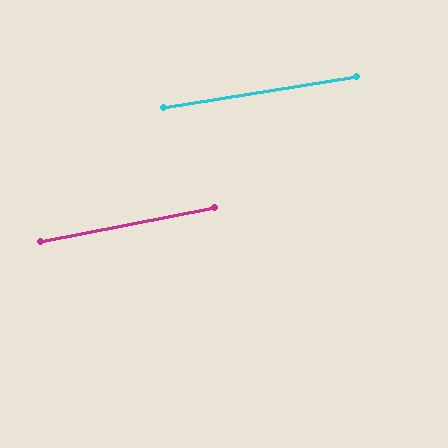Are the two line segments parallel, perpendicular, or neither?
Parallel — their directions differ by only 2.0°.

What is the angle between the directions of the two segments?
Approximately 2 degrees.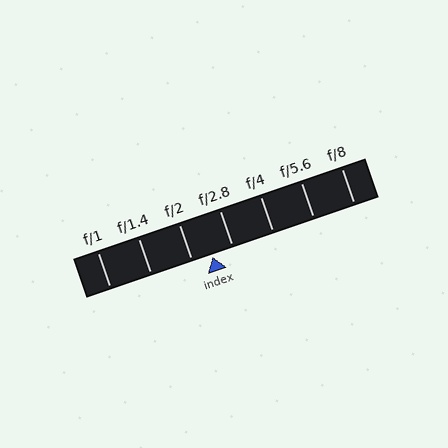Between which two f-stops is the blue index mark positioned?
The index mark is between f/2 and f/2.8.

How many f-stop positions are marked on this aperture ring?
There are 7 f-stop positions marked.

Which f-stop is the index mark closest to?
The index mark is closest to f/2.8.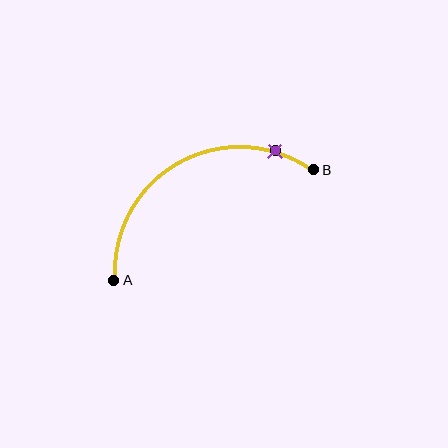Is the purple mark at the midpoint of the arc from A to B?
No. The purple mark lies on the arc but is closer to endpoint B. The arc midpoint would be at the point on the curve equidistant along the arc from both A and B.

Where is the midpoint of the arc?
The arc midpoint is the point on the curve farthest from the straight line joining A and B. It sits above that line.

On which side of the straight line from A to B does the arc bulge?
The arc bulges above the straight line connecting A and B.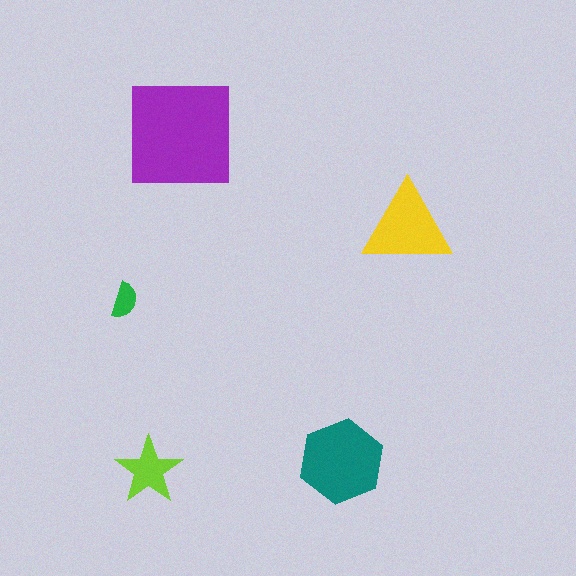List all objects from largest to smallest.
The purple square, the teal hexagon, the yellow triangle, the lime star, the green semicircle.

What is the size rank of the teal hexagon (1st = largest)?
2nd.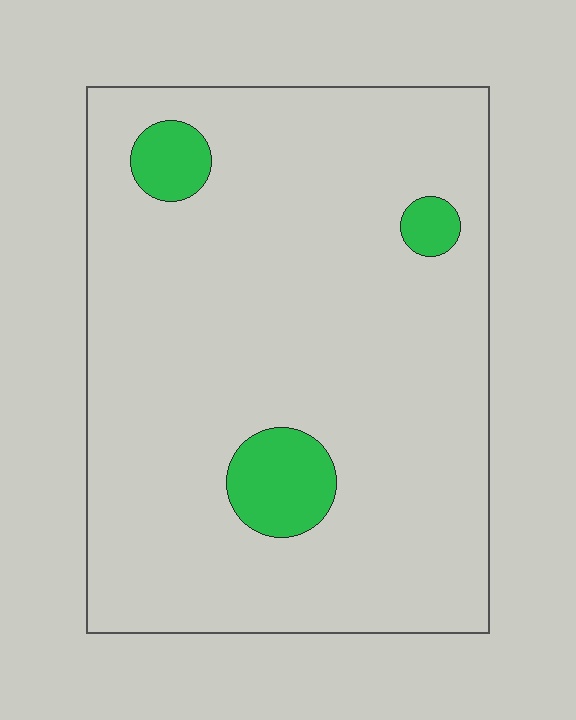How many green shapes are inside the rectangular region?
3.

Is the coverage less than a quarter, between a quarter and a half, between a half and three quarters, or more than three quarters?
Less than a quarter.